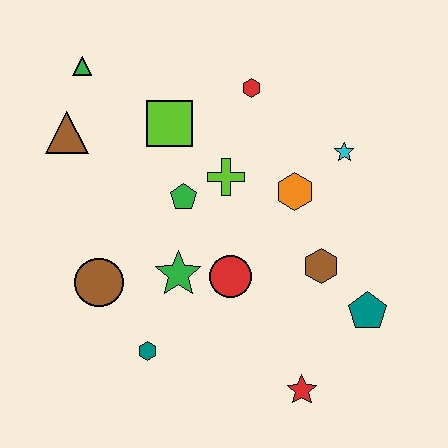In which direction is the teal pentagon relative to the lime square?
The teal pentagon is to the right of the lime square.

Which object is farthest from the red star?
The green triangle is farthest from the red star.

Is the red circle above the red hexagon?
No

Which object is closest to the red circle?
The green star is closest to the red circle.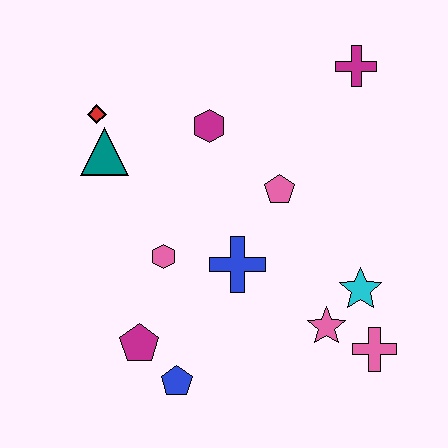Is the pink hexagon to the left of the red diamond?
No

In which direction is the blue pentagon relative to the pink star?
The blue pentagon is to the left of the pink star.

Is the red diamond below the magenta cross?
Yes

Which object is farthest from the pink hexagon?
The magenta cross is farthest from the pink hexagon.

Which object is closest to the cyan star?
The pink star is closest to the cyan star.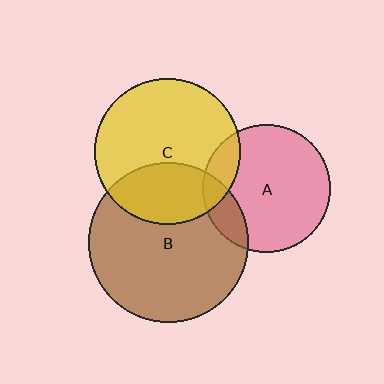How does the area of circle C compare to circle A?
Approximately 1.3 times.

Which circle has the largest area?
Circle B (brown).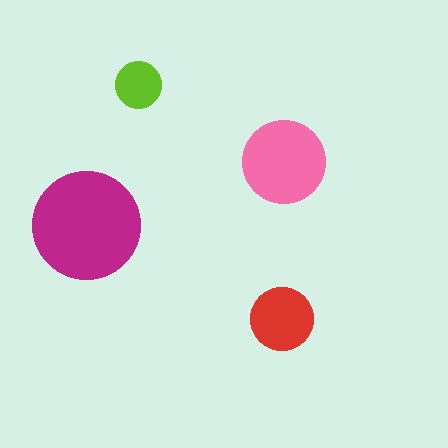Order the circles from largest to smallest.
the magenta one, the pink one, the red one, the lime one.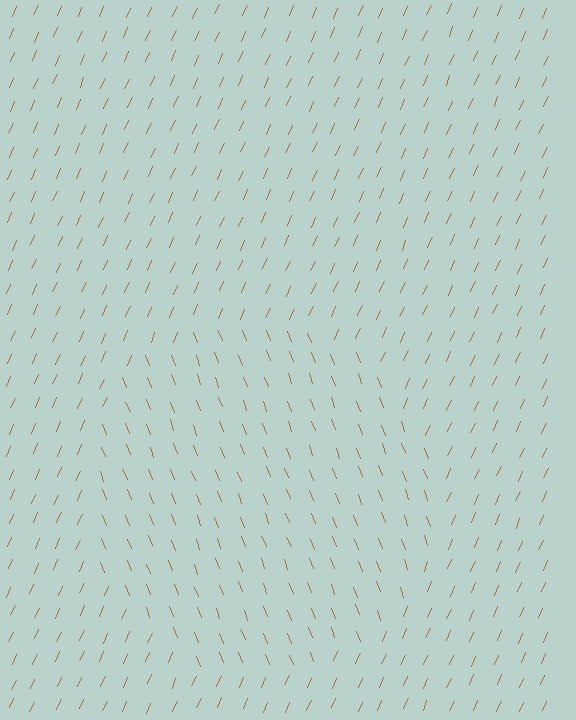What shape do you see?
I see a circle.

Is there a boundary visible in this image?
Yes, there is a texture boundary formed by a change in line orientation.